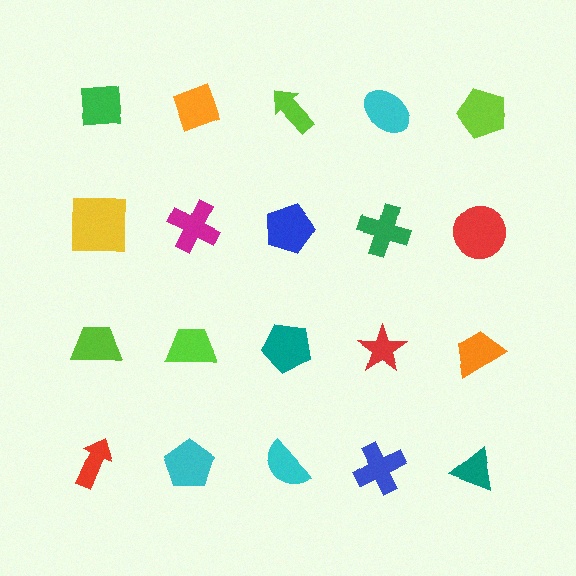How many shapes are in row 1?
5 shapes.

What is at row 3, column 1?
A lime trapezoid.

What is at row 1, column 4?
A cyan ellipse.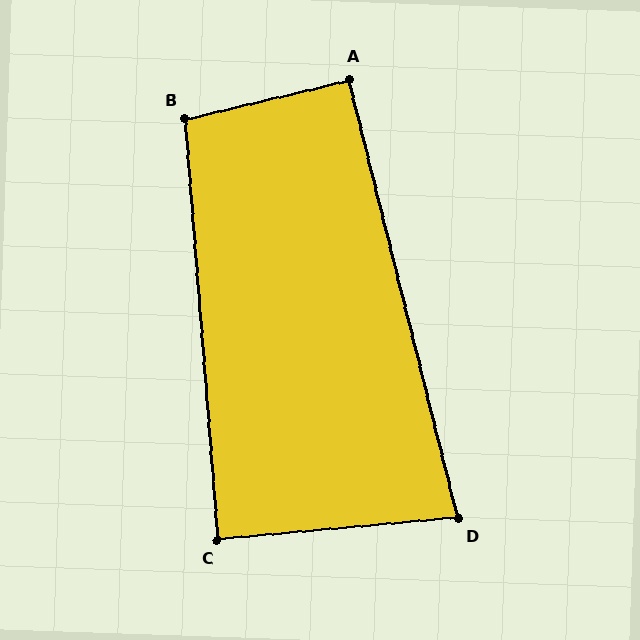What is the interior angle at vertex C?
Approximately 90 degrees (approximately right).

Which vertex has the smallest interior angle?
D, at approximately 81 degrees.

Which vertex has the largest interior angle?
B, at approximately 99 degrees.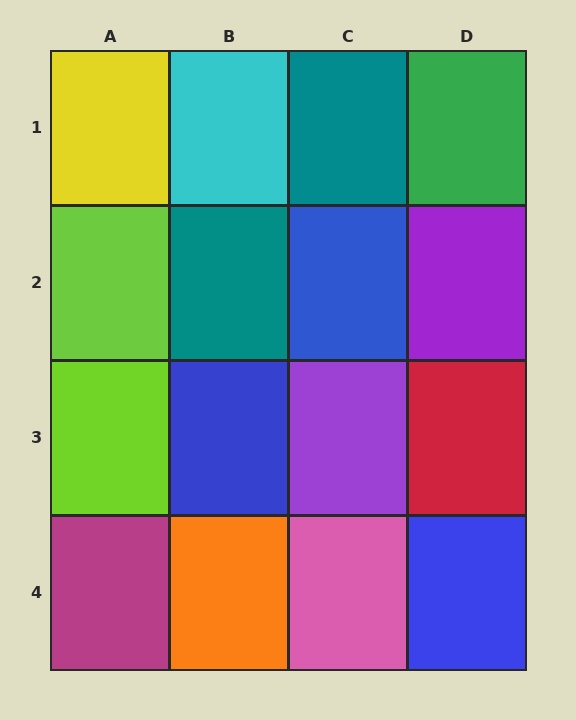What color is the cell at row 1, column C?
Teal.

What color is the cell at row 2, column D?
Purple.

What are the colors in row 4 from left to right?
Magenta, orange, pink, blue.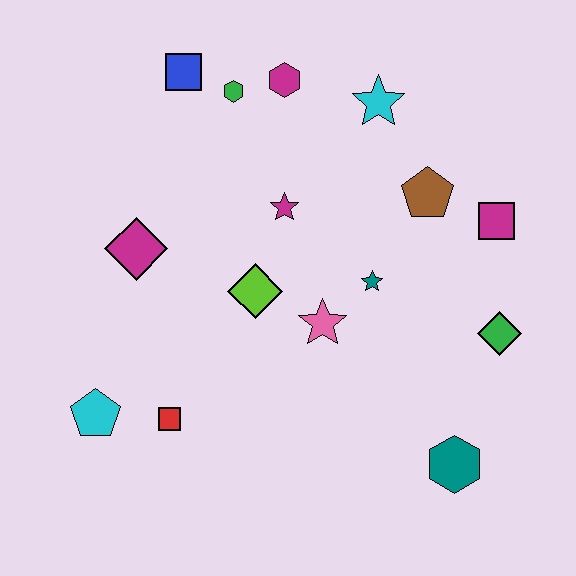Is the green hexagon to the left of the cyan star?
Yes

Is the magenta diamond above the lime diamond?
Yes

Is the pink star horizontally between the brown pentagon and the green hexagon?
Yes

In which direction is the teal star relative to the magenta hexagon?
The teal star is below the magenta hexagon.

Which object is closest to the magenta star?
The lime diamond is closest to the magenta star.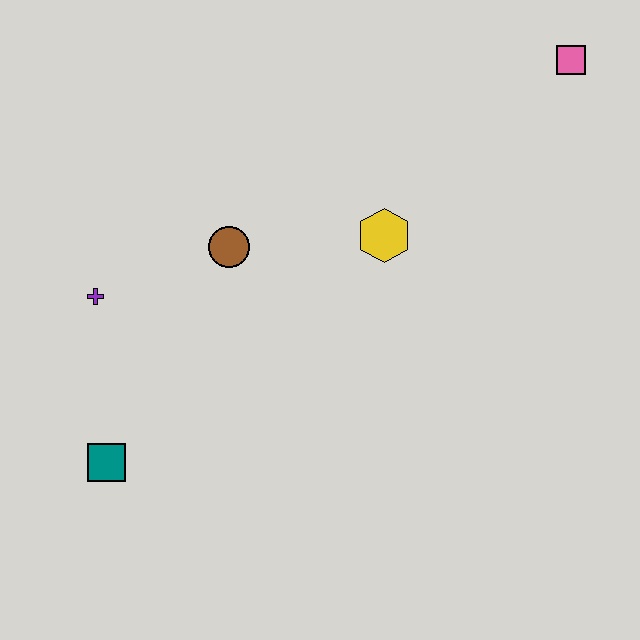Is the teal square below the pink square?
Yes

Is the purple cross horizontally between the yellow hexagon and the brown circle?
No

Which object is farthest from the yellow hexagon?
The teal square is farthest from the yellow hexagon.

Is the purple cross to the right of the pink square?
No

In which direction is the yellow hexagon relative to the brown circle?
The yellow hexagon is to the right of the brown circle.